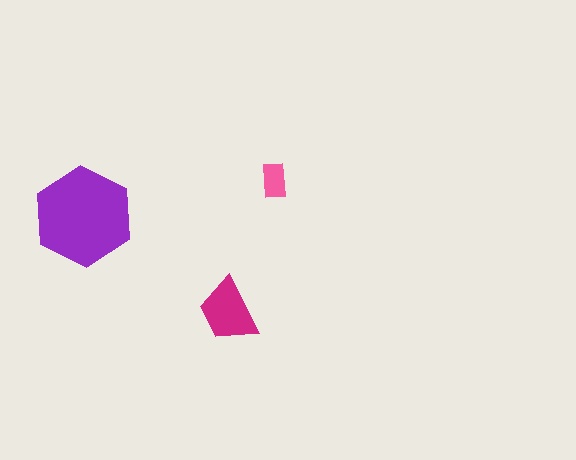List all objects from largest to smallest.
The purple hexagon, the magenta trapezoid, the pink rectangle.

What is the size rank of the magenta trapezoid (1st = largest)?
2nd.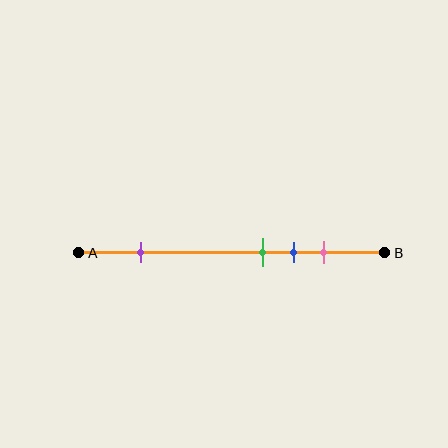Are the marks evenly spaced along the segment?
No, the marks are not evenly spaced.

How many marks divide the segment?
There are 4 marks dividing the segment.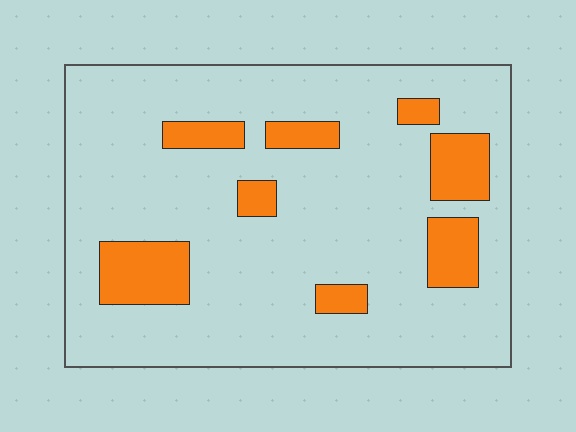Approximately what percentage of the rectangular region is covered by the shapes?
Approximately 15%.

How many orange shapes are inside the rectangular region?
8.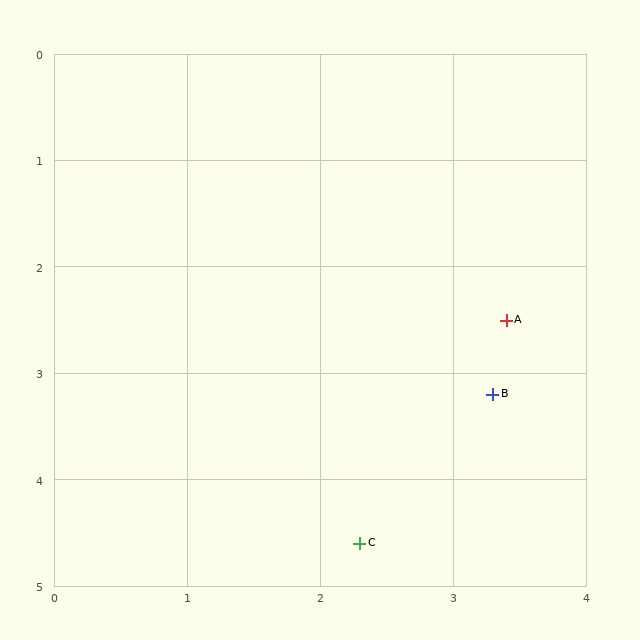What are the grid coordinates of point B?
Point B is at approximately (3.3, 3.2).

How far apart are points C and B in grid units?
Points C and B are about 1.7 grid units apart.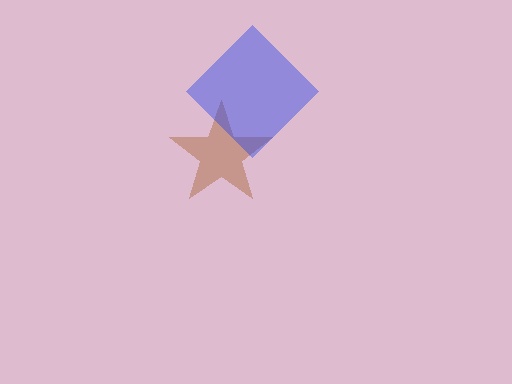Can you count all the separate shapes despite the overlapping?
Yes, there are 2 separate shapes.